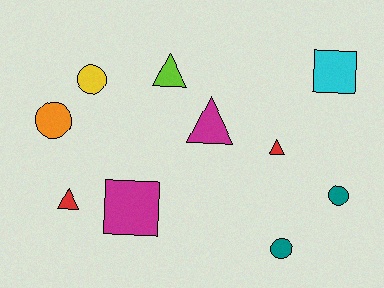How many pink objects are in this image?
There are no pink objects.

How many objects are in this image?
There are 10 objects.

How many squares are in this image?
There are 2 squares.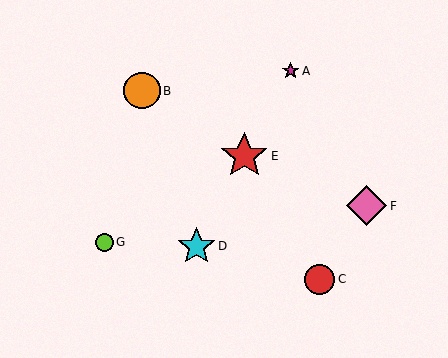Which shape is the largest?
The red star (labeled E) is the largest.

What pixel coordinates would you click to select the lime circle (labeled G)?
Click at (104, 242) to select the lime circle G.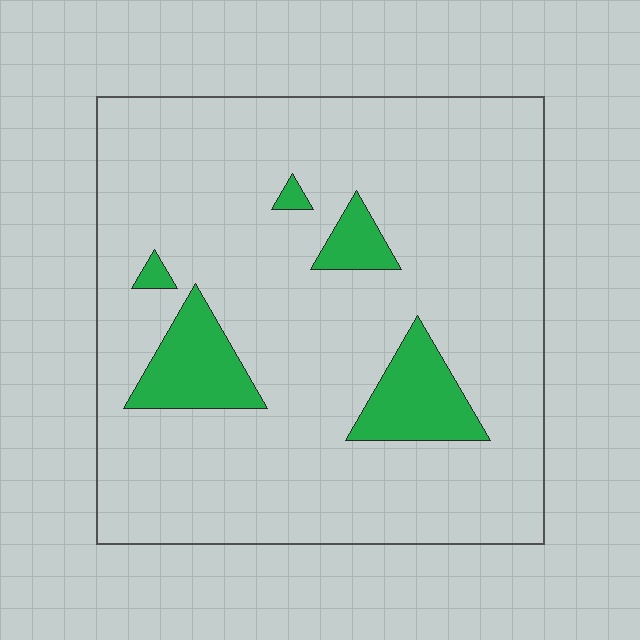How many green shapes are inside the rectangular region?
5.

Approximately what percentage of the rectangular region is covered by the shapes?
Approximately 10%.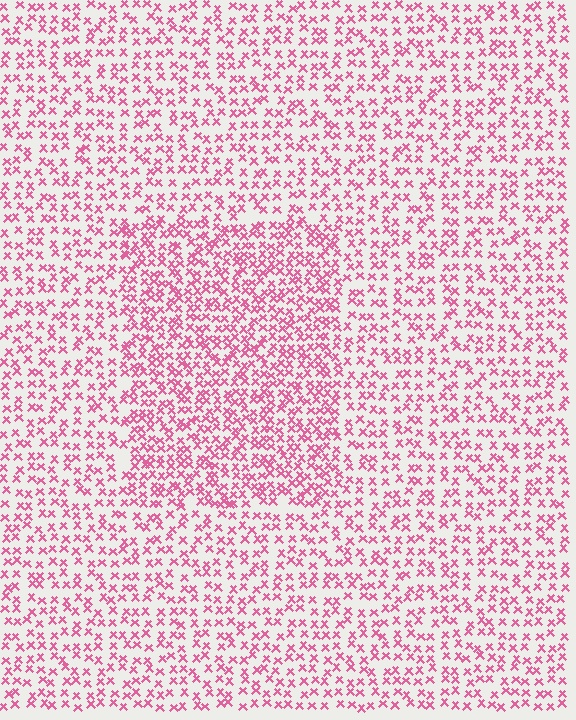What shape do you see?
I see a rectangle.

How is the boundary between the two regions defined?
The boundary is defined by a change in element density (approximately 1.7x ratio). All elements are the same color, size, and shape.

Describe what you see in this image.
The image contains small pink elements arranged at two different densities. A rectangle-shaped region is visible where the elements are more densely packed than the surrounding area.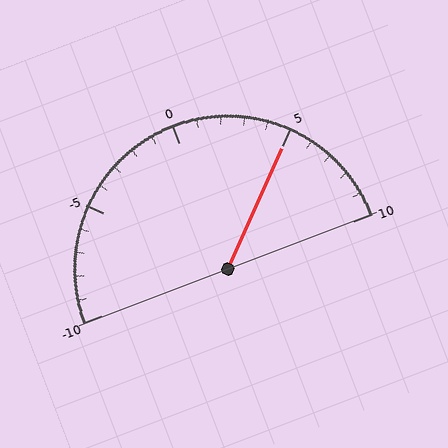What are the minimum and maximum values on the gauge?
The gauge ranges from -10 to 10.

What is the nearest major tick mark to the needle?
The nearest major tick mark is 5.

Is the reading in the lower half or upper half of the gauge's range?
The reading is in the upper half of the range (-10 to 10).